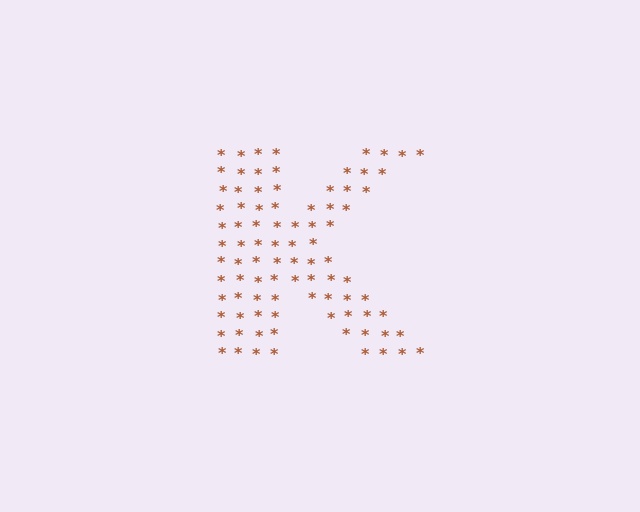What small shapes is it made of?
It is made of small asterisks.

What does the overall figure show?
The overall figure shows the letter K.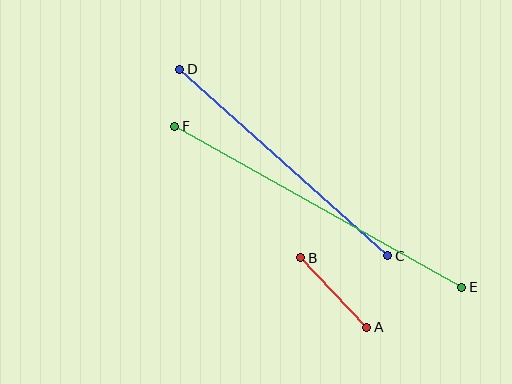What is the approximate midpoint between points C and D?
The midpoint is at approximately (284, 163) pixels.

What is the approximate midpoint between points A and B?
The midpoint is at approximately (334, 293) pixels.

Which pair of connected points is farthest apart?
Points E and F are farthest apart.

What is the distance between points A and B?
The distance is approximately 96 pixels.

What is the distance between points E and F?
The distance is approximately 329 pixels.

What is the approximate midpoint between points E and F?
The midpoint is at approximately (318, 207) pixels.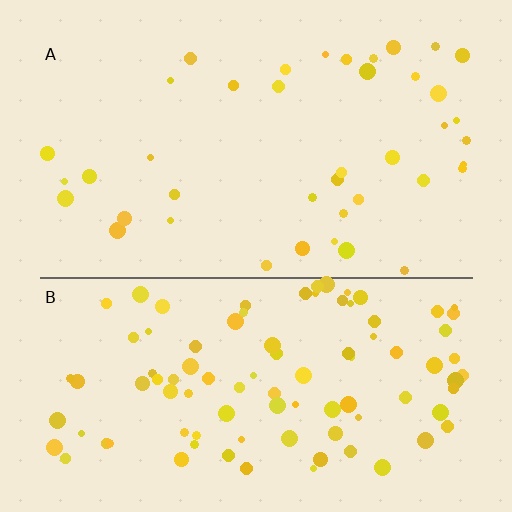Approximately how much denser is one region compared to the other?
Approximately 2.3× — region B over region A.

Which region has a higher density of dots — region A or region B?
B (the bottom).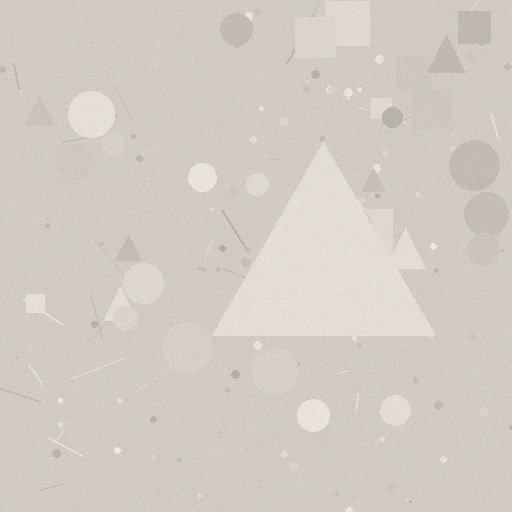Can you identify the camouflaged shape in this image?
The camouflaged shape is a triangle.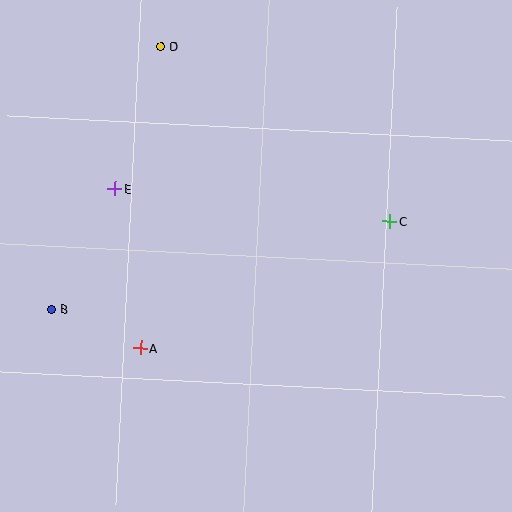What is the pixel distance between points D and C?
The distance between D and C is 288 pixels.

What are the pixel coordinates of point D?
Point D is at (161, 46).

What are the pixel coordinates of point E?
Point E is at (115, 189).